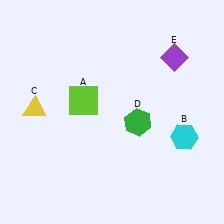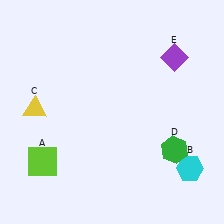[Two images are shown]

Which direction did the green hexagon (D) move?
The green hexagon (D) moved right.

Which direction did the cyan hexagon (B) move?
The cyan hexagon (B) moved down.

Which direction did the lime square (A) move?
The lime square (A) moved down.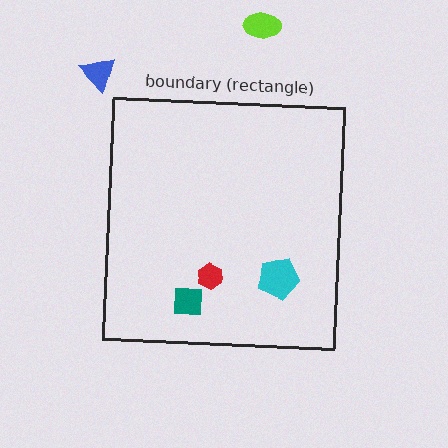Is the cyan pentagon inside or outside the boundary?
Inside.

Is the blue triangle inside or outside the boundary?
Outside.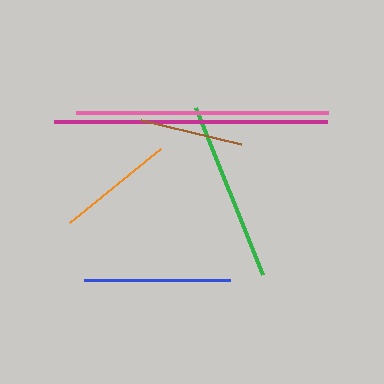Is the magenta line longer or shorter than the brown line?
The magenta line is longer than the brown line.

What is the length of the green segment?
The green segment is approximately 180 pixels long.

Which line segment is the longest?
The magenta line is the longest at approximately 273 pixels.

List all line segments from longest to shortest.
From longest to shortest: magenta, pink, green, blue, orange, brown.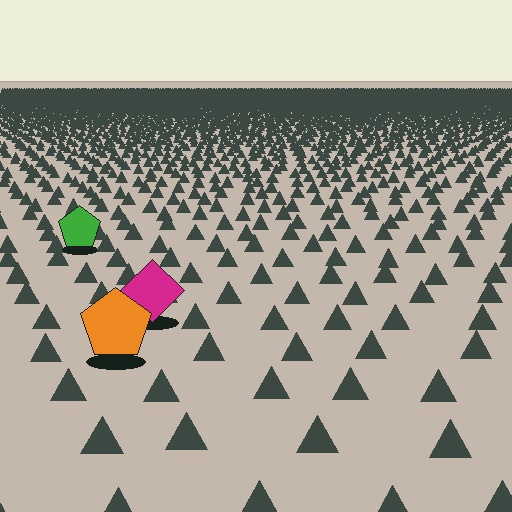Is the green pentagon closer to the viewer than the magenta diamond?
No. The magenta diamond is closer — you can tell from the texture gradient: the ground texture is coarser near it.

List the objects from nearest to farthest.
From nearest to farthest: the orange pentagon, the magenta diamond, the green pentagon.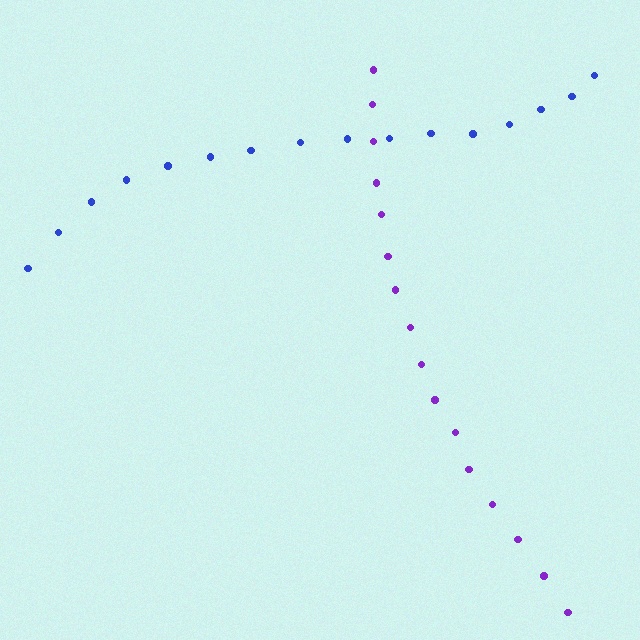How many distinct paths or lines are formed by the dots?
There are 2 distinct paths.